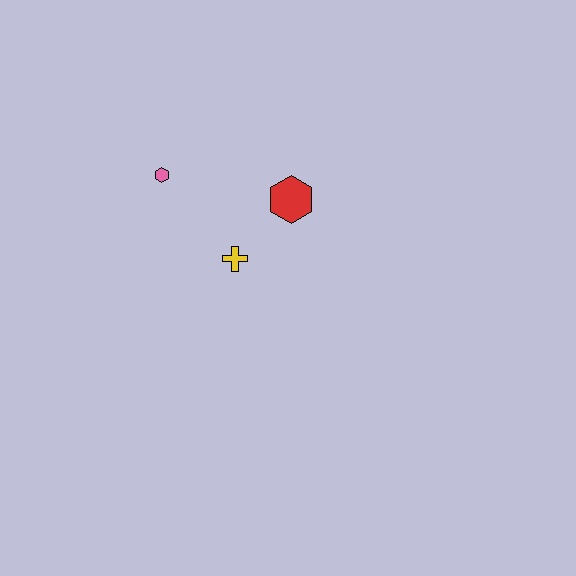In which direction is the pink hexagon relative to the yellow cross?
The pink hexagon is above the yellow cross.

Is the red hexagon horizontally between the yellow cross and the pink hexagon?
No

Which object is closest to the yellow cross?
The red hexagon is closest to the yellow cross.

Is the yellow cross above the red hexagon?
No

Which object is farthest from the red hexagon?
The pink hexagon is farthest from the red hexagon.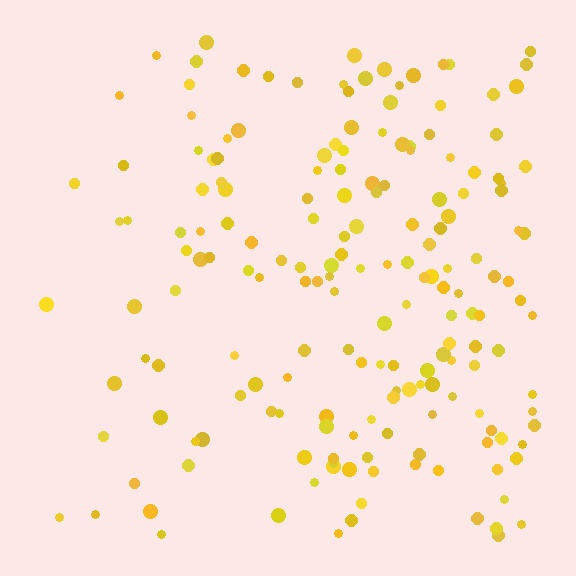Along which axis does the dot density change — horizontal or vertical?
Horizontal.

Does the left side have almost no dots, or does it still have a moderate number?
Still a moderate number, just noticeably fewer than the right.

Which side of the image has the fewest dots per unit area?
The left.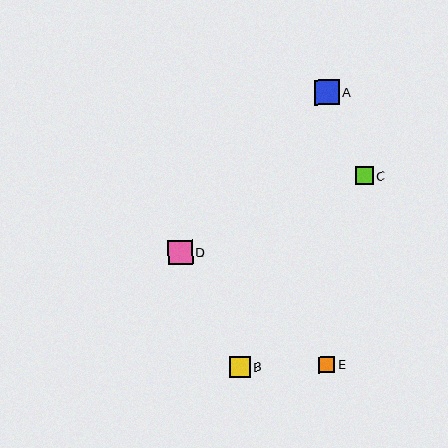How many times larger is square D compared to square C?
Square D is approximately 1.3 times the size of square C.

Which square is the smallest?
Square E is the smallest with a size of approximately 16 pixels.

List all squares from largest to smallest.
From largest to smallest: A, D, B, C, E.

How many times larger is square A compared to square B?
Square A is approximately 1.2 times the size of square B.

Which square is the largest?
Square A is the largest with a size of approximately 25 pixels.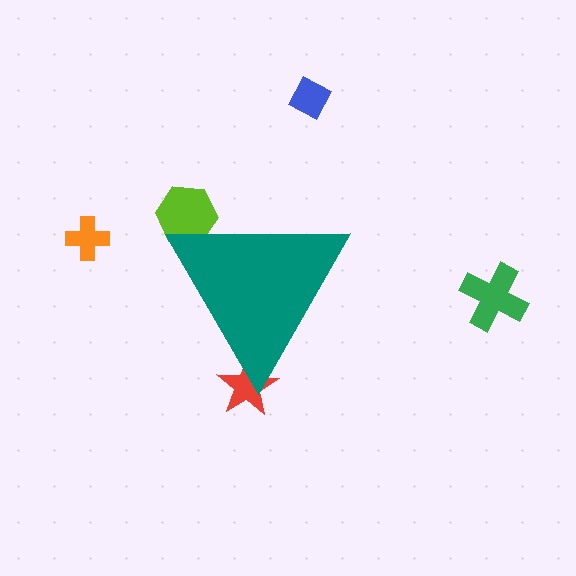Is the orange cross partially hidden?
No, the orange cross is fully visible.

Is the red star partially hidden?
Yes, the red star is partially hidden behind the teal triangle.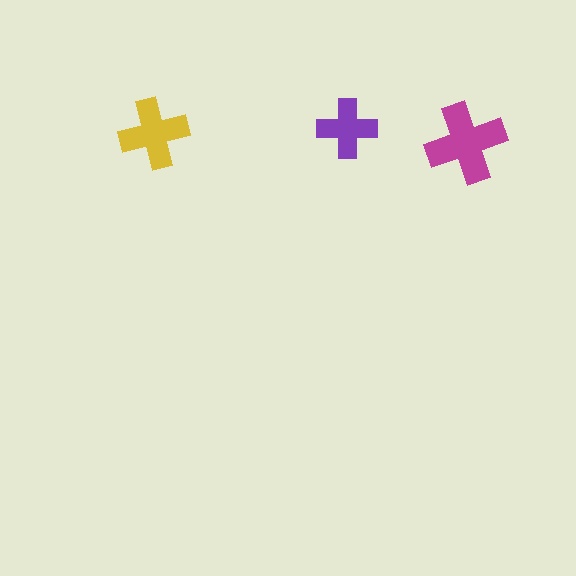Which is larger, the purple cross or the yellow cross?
The yellow one.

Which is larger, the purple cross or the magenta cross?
The magenta one.